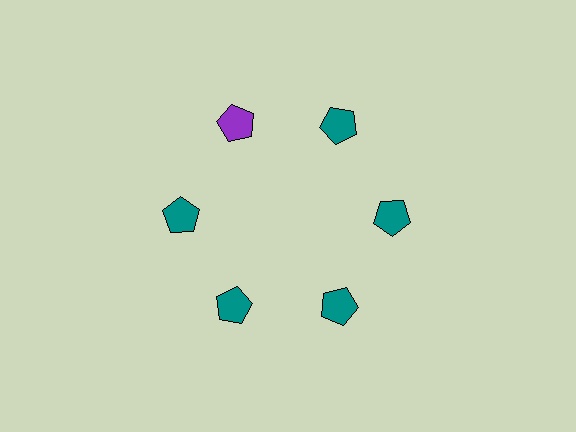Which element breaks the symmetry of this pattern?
The purple pentagon at roughly the 11 o'clock position breaks the symmetry. All other shapes are teal pentagons.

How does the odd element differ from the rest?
It has a different color: purple instead of teal.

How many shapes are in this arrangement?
There are 6 shapes arranged in a ring pattern.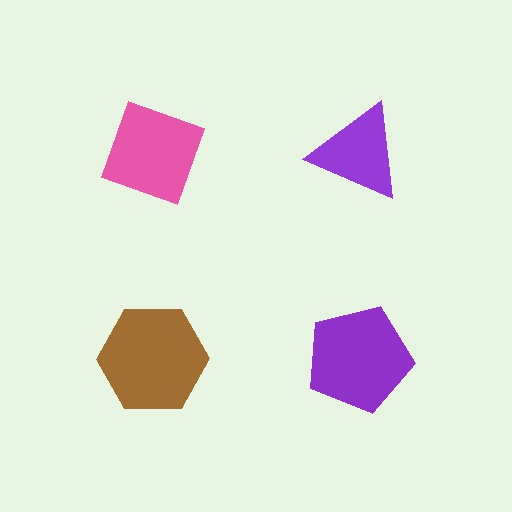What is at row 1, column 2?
A purple triangle.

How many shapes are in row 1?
2 shapes.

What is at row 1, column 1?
A pink diamond.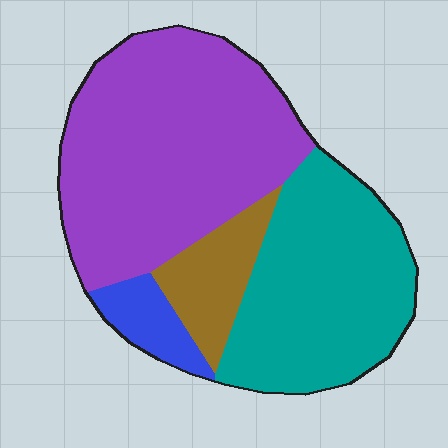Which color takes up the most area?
Purple, at roughly 50%.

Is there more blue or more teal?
Teal.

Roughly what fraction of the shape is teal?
Teal takes up about one third (1/3) of the shape.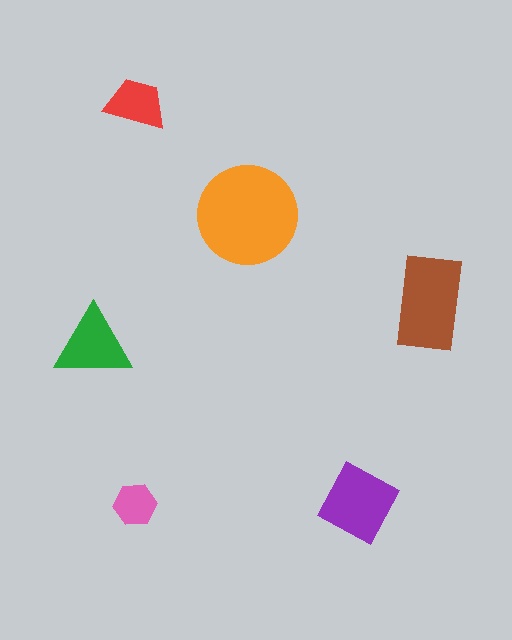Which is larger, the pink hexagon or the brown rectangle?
The brown rectangle.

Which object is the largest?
The orange circle.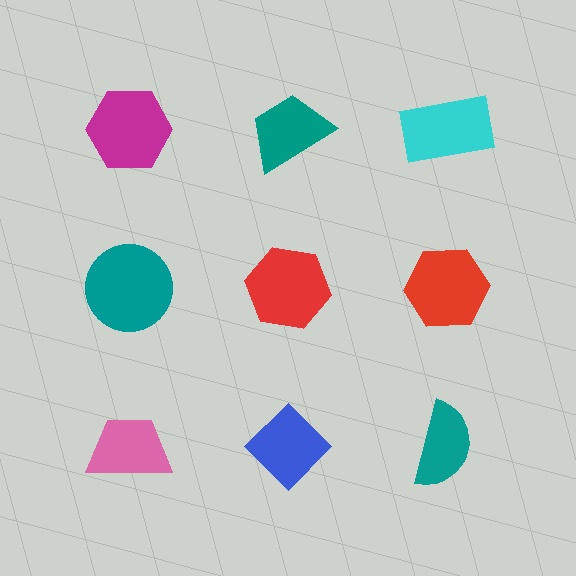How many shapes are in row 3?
3 shapes.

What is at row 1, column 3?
A cyan rectangle.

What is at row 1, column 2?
A teal trapezoid.